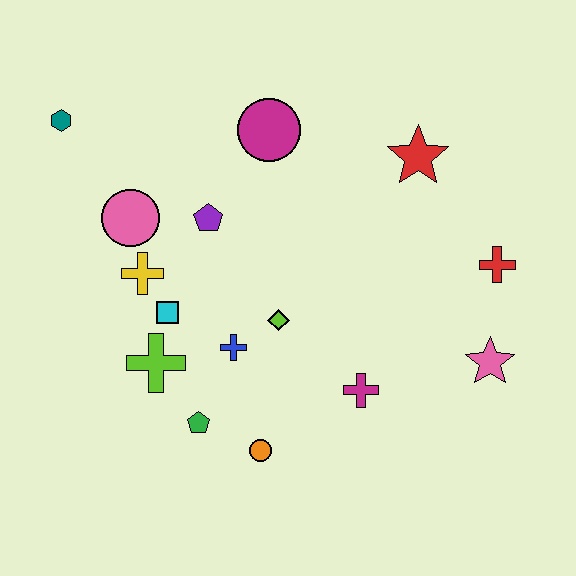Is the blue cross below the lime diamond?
Yes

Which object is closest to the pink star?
The red cross is closest to the pink star.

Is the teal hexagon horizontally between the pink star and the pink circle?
No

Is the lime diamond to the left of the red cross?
Yes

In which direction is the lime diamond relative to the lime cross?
The lime diamond is to the right of the lime cross.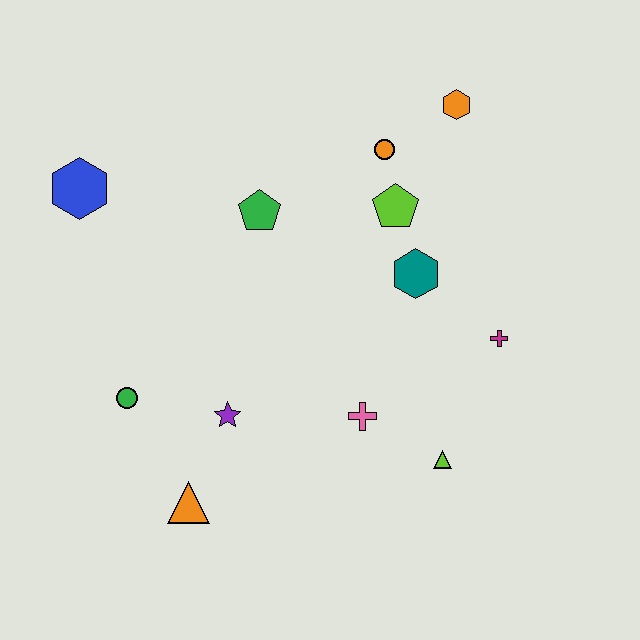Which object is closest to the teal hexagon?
The lime pentagon is closest to the teal hexagon.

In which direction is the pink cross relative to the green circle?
The pink cross is to the right of the green circle.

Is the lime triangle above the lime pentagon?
No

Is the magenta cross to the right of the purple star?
Yes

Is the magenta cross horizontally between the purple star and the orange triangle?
No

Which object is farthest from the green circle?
The orange hexagon is farthest from the green circle.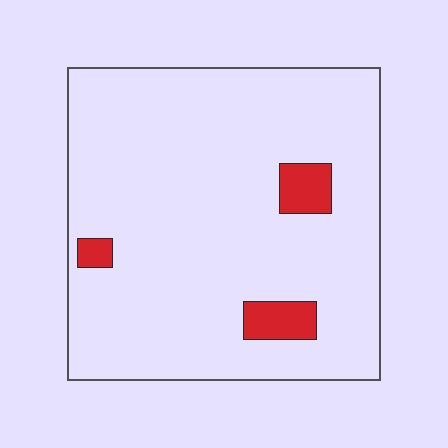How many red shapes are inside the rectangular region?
3.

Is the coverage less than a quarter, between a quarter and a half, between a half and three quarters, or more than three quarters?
Less than a quarter.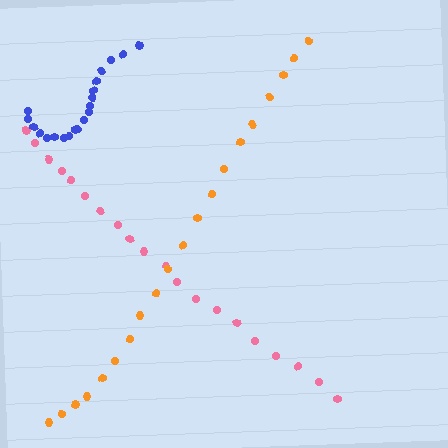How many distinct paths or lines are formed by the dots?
There are 3 distinct paths.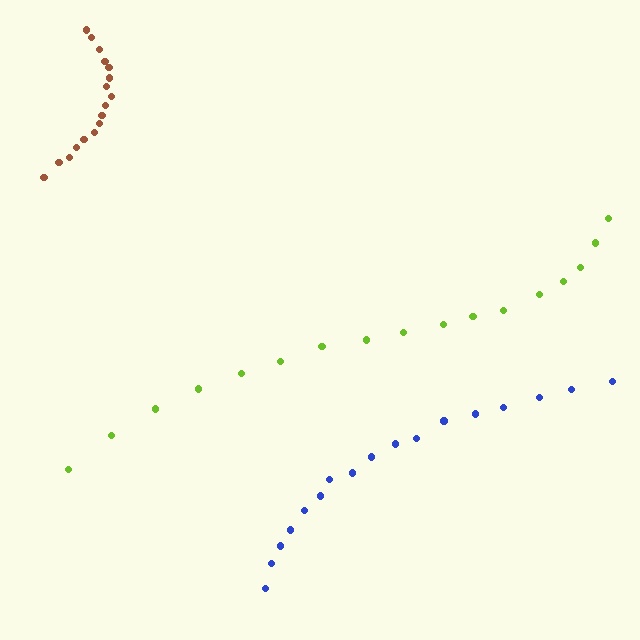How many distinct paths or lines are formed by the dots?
There are 3 distinct paths.